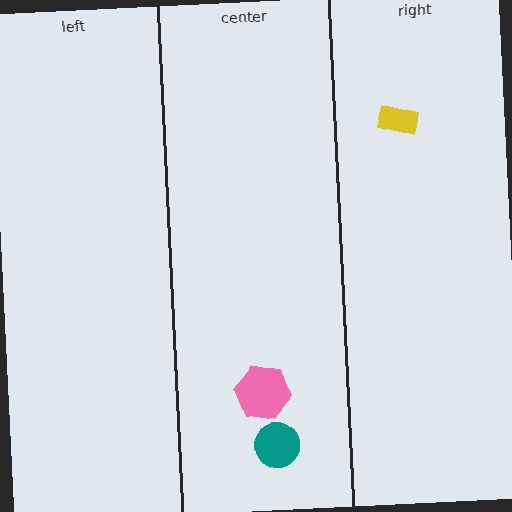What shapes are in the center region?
The teal circle, the pink hexagon.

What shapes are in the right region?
The yellow rectangle.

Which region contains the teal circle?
The center region.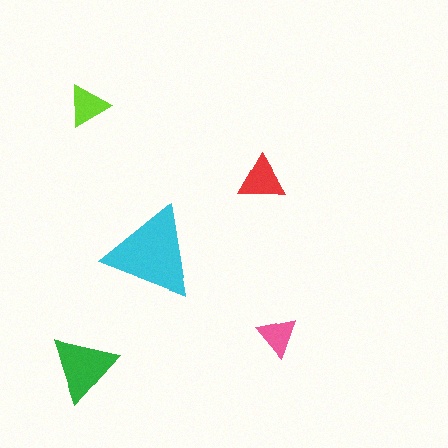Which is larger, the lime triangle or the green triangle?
The green one.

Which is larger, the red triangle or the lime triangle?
The red one.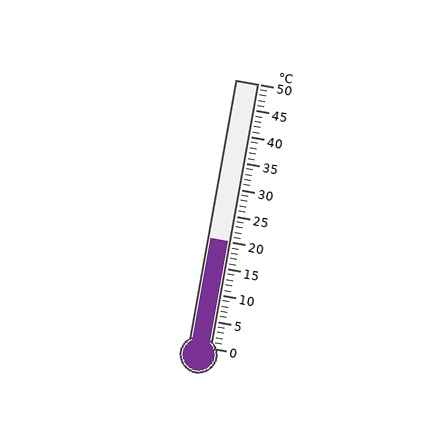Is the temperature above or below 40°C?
The temperature is below 40°C.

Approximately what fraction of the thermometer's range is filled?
The thermometer is filled to approximately 40% of its range.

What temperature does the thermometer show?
The thermometer shows approximately 20°C.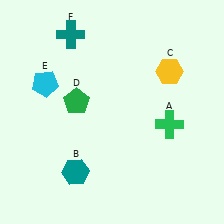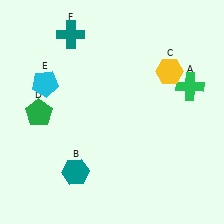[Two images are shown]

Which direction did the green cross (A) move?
The green cross (A) moved up.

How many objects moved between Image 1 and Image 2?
2 objects moved between the two images.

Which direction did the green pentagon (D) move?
The green pentagon (D) moved left.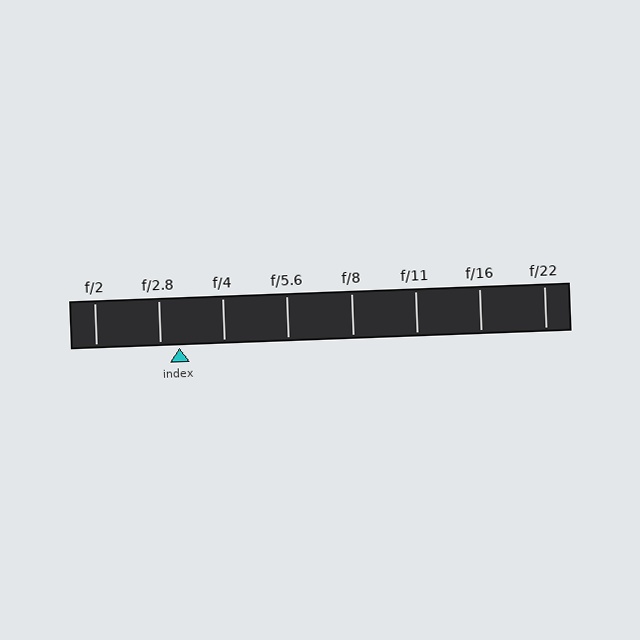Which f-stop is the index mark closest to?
The index mark is closest to f/2.8.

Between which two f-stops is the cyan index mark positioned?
The index mark is between f/2.8 and f/4.